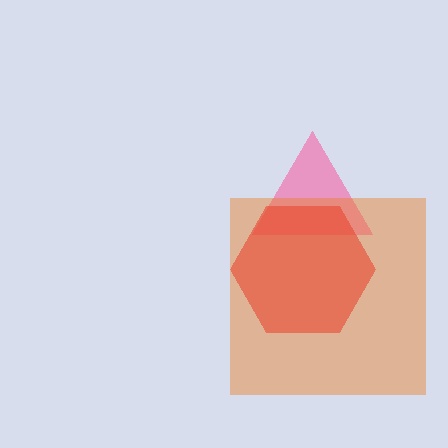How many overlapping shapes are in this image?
There are 3 overlapping shapes in the image.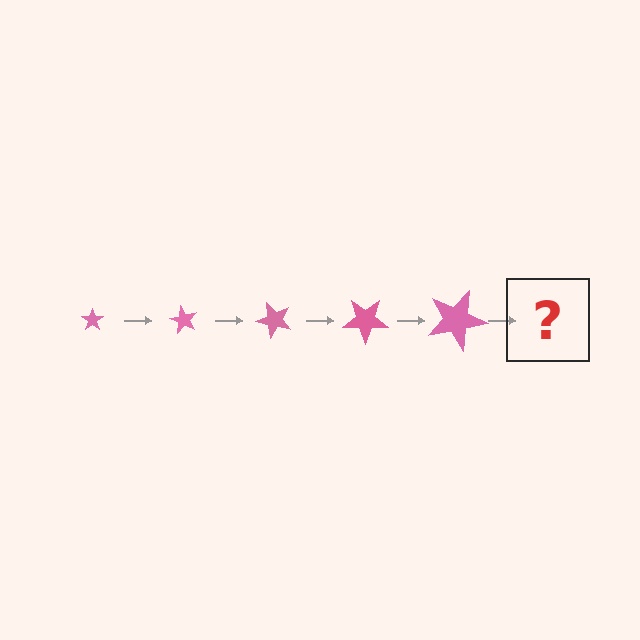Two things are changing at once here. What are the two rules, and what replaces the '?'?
The two rules are that the star grows larger each step and it rotates 60 degrees each step. The '?' should be a star, larger than the previous one and rotated 300 degrees from the start.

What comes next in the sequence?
The next element should be a star, larger than the previous one and rotated 300 degrees from the start.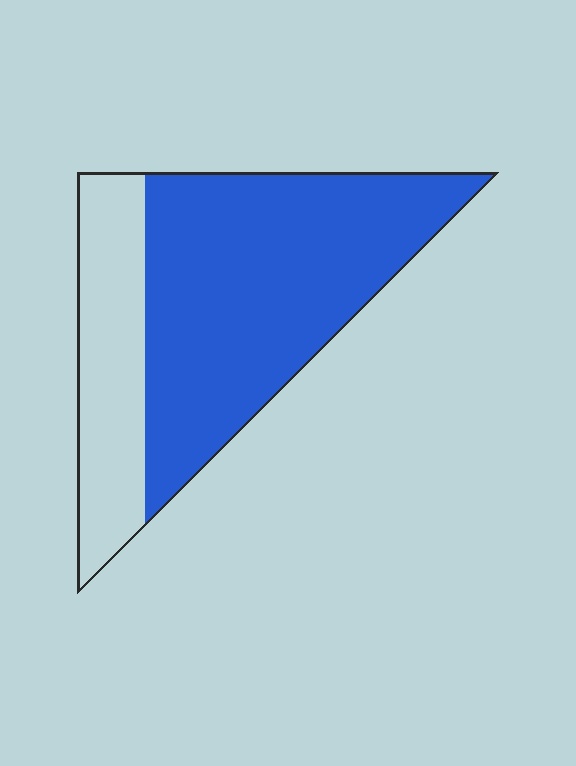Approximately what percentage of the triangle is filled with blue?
Approximately 70%.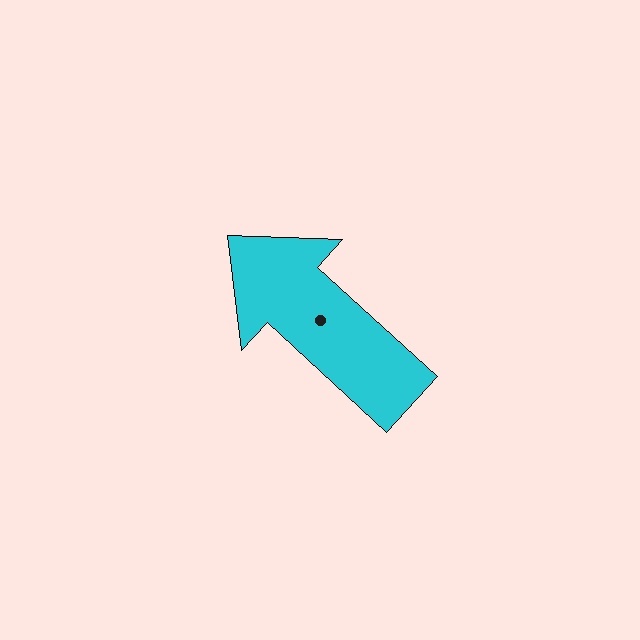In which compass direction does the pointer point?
Northwest.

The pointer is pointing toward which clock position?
Roughly 10 o'clock.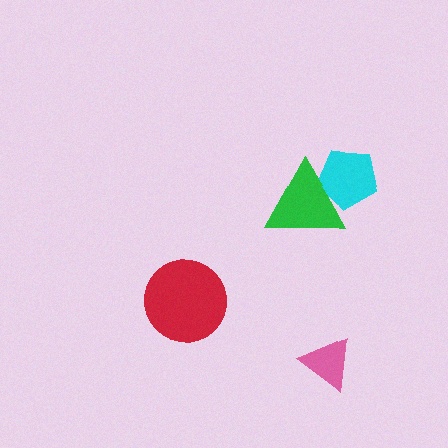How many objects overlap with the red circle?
0 objects overlap with the red circle.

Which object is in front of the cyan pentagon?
The green triangle is in front of the cyan pentagon.